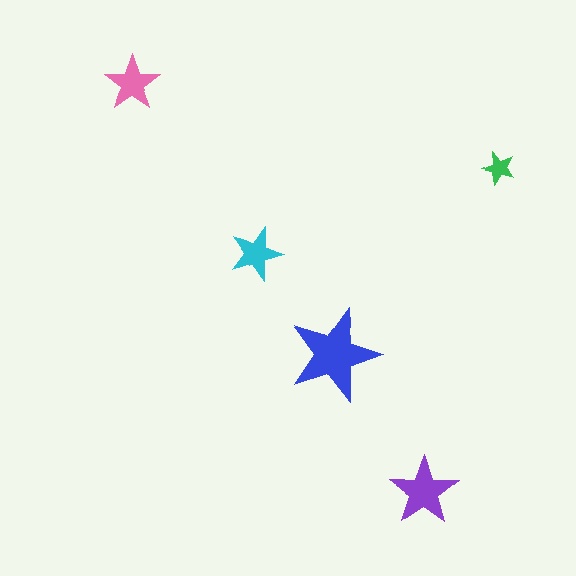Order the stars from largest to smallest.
the blue one, the purple one, the pink one, the cyan one, the green one.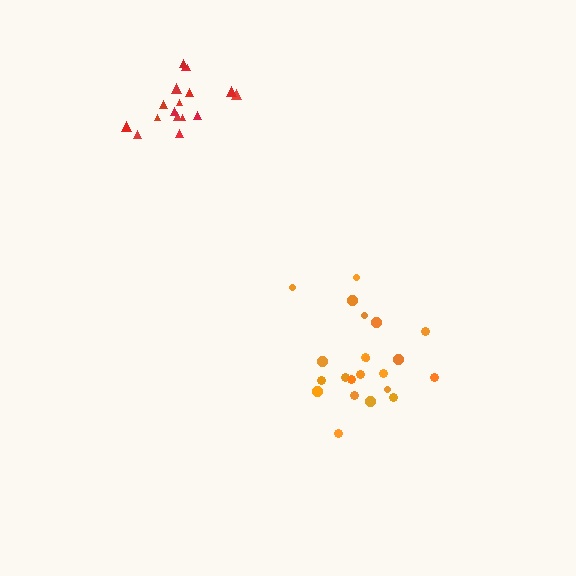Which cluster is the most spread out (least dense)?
Orange.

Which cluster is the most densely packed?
Red.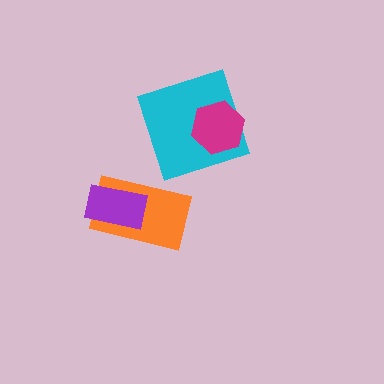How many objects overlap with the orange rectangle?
1 object overlaps with the orange rectangle.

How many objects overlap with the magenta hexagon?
1 object overlaps with the magenta hexagon.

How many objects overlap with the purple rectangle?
1 object overlaps with the purple rectangle.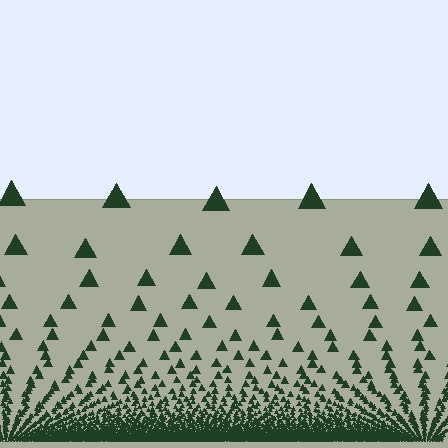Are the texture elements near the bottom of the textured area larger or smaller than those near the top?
Smaller. The gradient is inverted — elements near the bottom are smaller and denser.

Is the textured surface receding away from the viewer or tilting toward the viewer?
The surface appears to tilt toward the viewer. Texture elements get larger and sparser toward the top.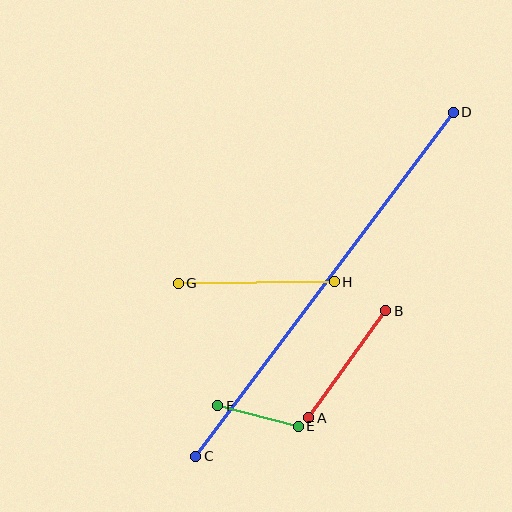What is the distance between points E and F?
The distance is approximately 83 pixels.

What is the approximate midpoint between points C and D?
The midpoint is at approximately (325, 284) pixels.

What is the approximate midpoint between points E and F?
The midpoint is at approximately (258, 416) pixels.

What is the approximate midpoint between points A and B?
The midpoint is at approximately (347, 364) pixels.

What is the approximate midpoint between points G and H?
The midpoint is at approximately (256, 282) pixels.